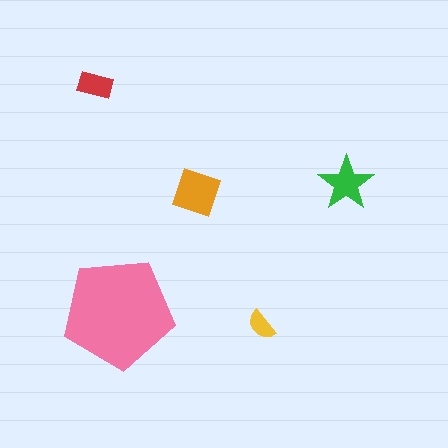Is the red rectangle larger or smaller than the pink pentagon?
Smaller.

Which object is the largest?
The pink pentagon.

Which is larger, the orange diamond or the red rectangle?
The orange diamond.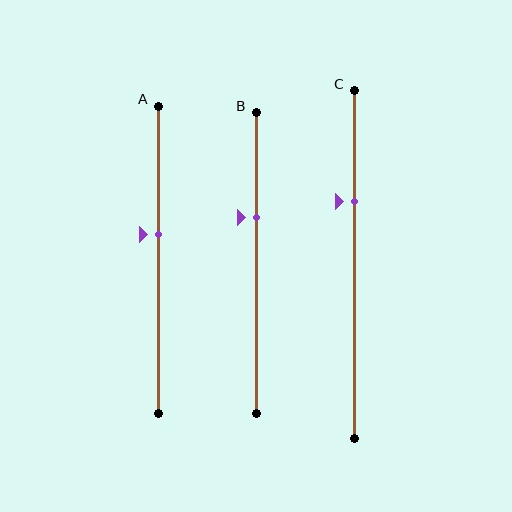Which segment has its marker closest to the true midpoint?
Segment A has its marker closest to the true midpoint.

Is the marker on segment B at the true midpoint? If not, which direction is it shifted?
No, the marker on segment B is shifted upward by about 15% of the segment length.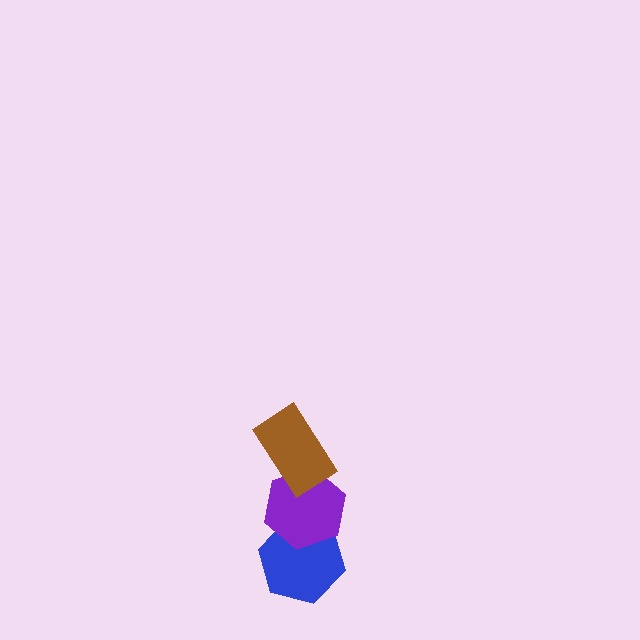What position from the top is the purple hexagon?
The purple hexagon is 2nd from the top.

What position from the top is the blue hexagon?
The blue hexagon is 3rd from the top.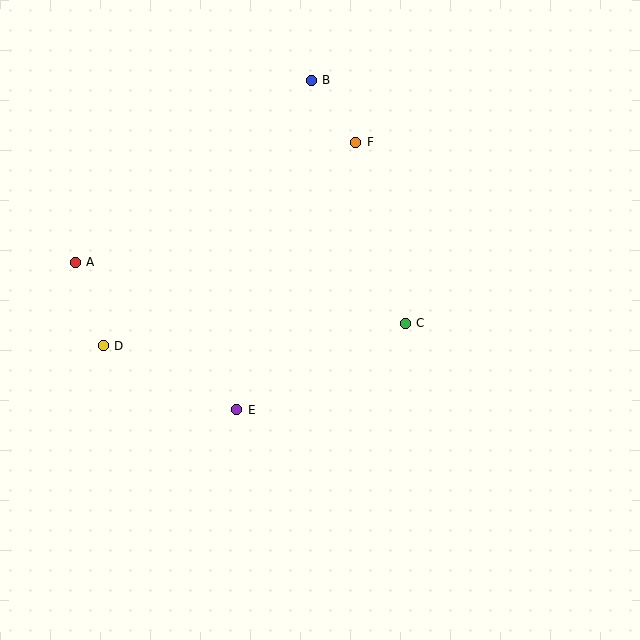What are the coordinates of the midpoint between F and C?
The midpoint between F and C is at (381, 233).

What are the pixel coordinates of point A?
Point A is at (75, 262).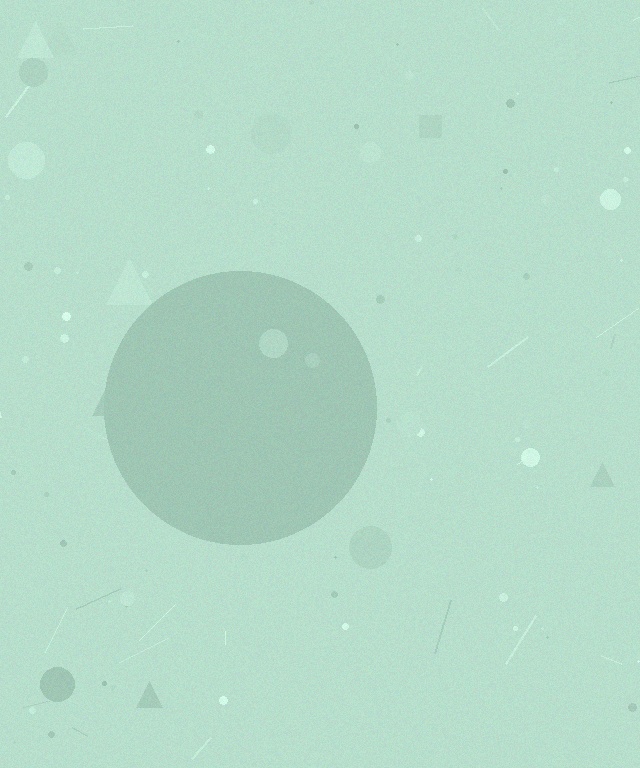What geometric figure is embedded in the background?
A circle is embedded in the background.